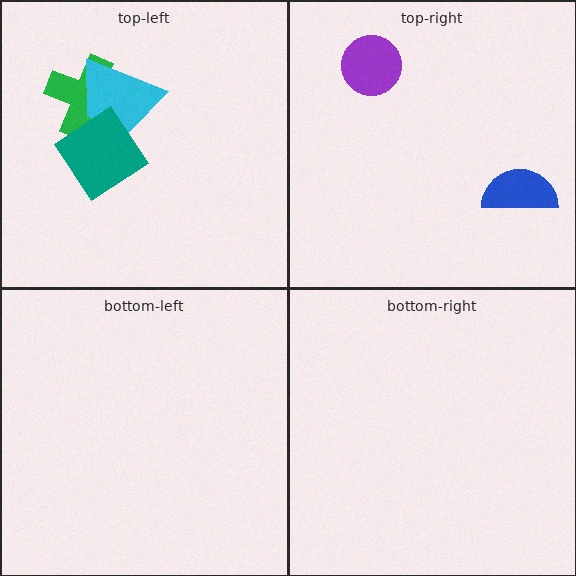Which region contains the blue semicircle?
The top-right region.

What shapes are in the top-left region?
The green cross, the cyan trapezoid, the teal diamond.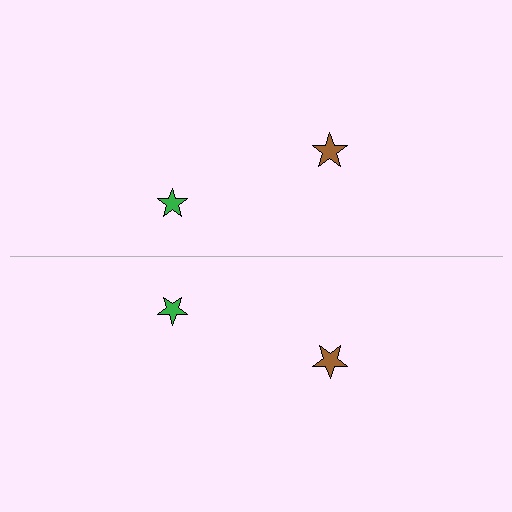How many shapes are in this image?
There are 4 shapes in this image.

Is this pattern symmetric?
Yes, this pattern has bilateral (reflection) symmetry.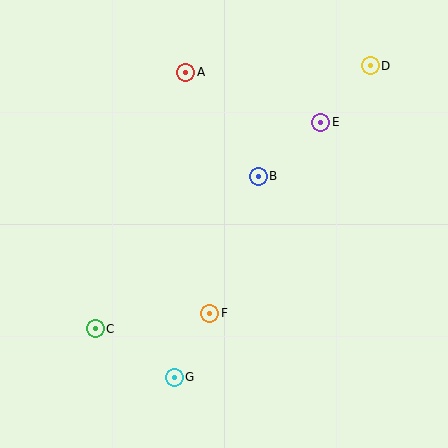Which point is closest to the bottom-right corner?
Point F is closest to the bottom-right corner.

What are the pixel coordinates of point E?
Point E is at (321, 122).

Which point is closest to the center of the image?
Point B at (258, 176) is closest to the center.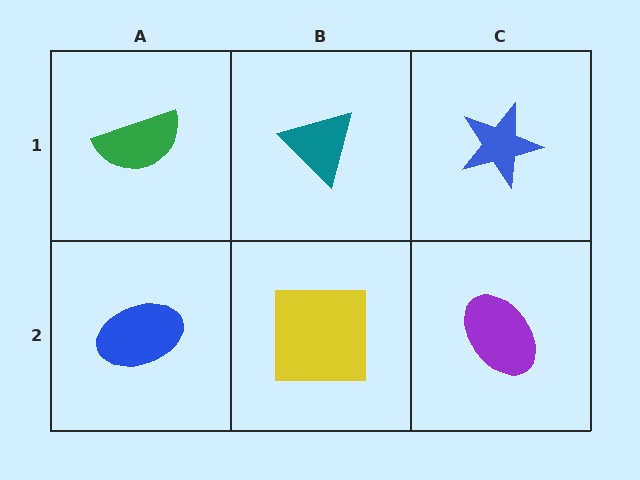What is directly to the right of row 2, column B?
A purple ellipse.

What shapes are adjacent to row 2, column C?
A blue star (row 1, column C), a yellow square (row 2, column B).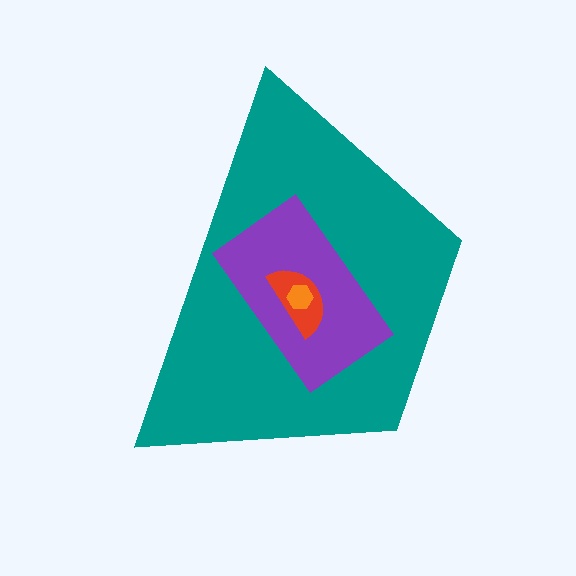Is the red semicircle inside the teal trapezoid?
Yes.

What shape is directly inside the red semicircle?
The orange hexagon.